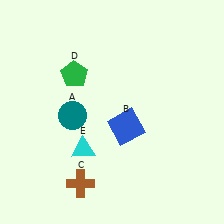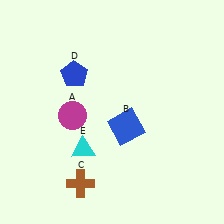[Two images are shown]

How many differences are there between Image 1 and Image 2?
There are 2 differences between the two images.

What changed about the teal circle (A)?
In Image 1, A is teal. In Image 2, it changed to magenta.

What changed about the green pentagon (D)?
In Image 1, D is green. In Image 2, it changed to blue.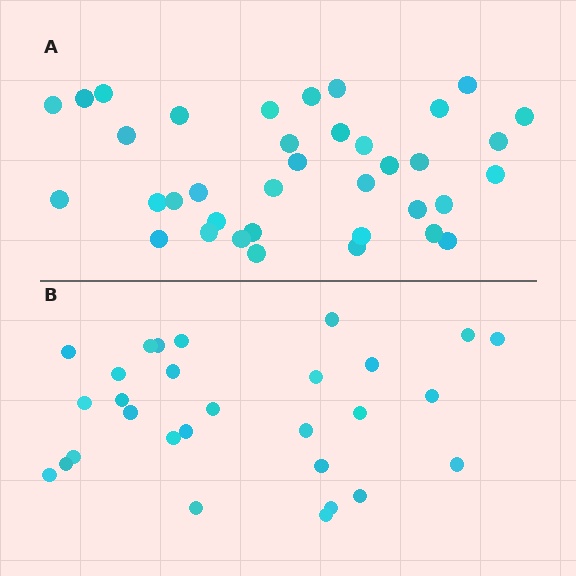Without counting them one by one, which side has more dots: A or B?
Region A (the top region) has more dots.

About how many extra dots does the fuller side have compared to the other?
Region A has roughly 8 or so more dots than region B.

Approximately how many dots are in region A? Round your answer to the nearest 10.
About 40 dots. (The exact count is 37, which rounds to 40.)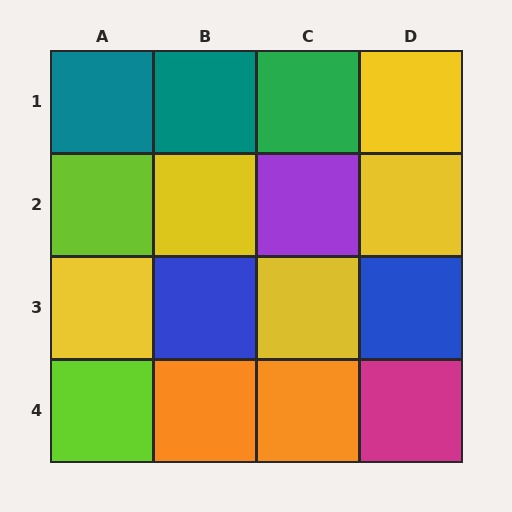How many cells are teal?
2 cells are teal.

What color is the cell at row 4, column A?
Lime.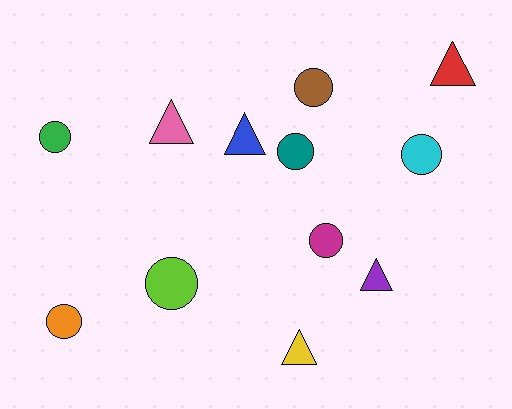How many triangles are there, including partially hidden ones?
There are 5 triangles.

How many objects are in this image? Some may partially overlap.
There are 12 objects.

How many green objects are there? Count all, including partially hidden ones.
There is 1 green object.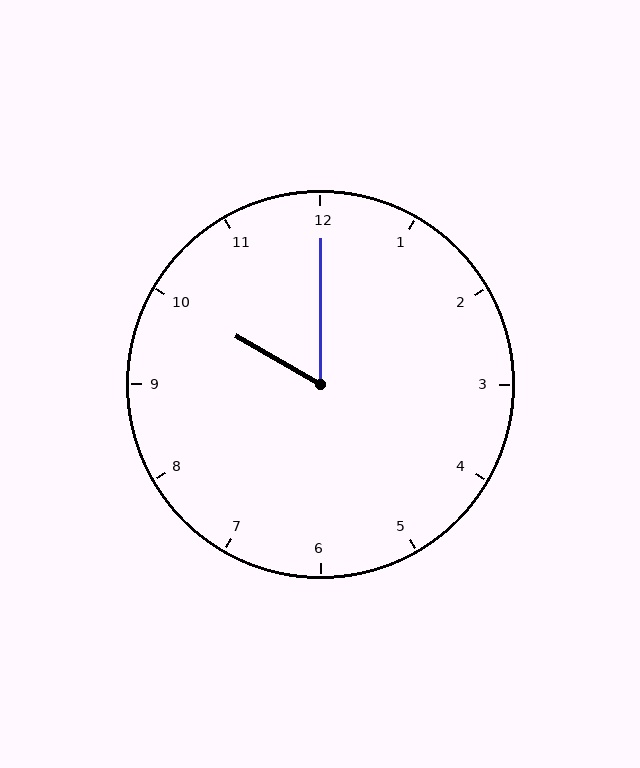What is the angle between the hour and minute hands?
Approximately 60 degrees.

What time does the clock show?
10:00.